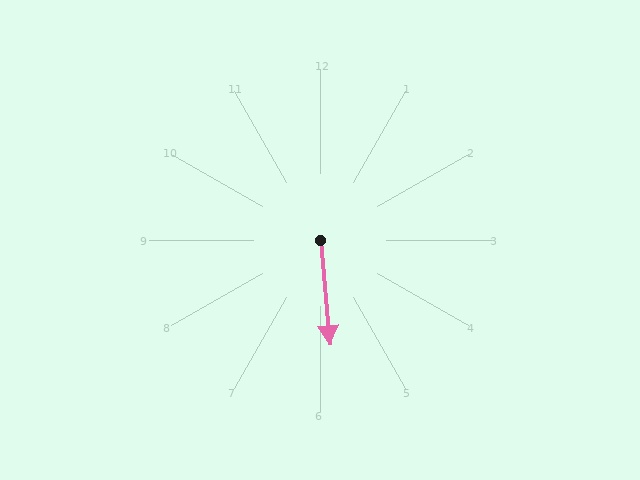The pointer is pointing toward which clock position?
Roughly 6 o'clock.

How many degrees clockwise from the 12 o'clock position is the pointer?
Approximately 175 degrees.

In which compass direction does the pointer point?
South.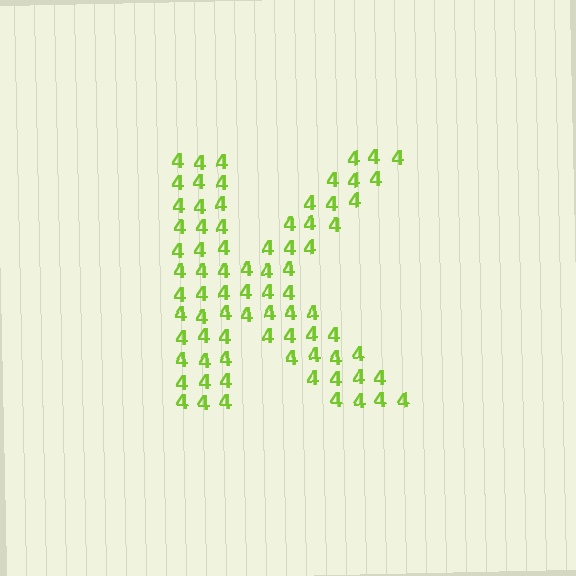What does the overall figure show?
The overall figure shows the letter K.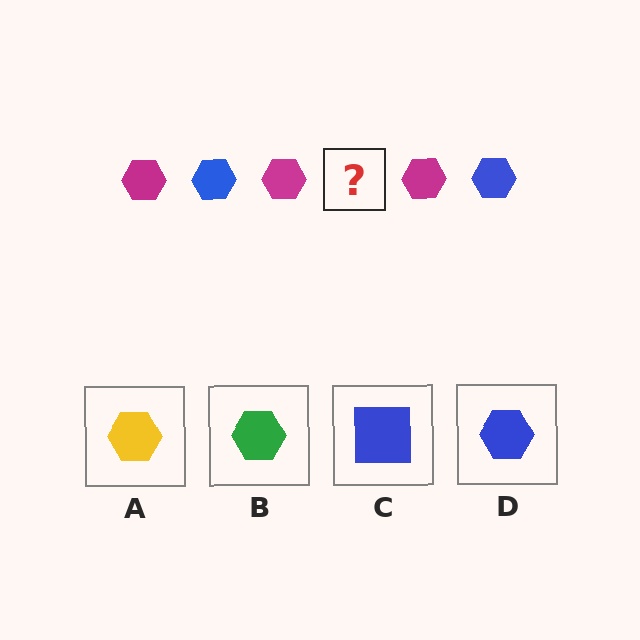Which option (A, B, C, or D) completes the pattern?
D.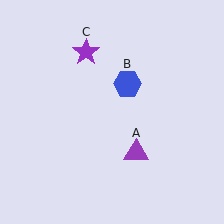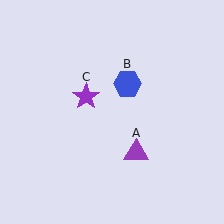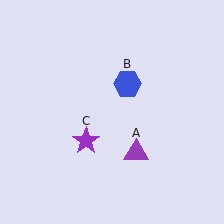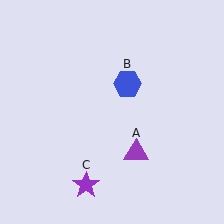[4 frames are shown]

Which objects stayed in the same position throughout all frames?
Purple triangle (object A) and blue hexagon (object B) remained stationary.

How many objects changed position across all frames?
1 object changed position: purple star (object C).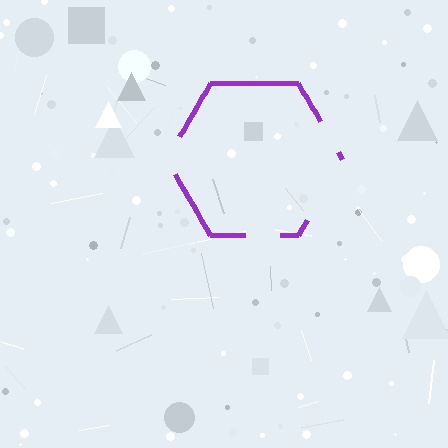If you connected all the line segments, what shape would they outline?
They would outline a hexagon.